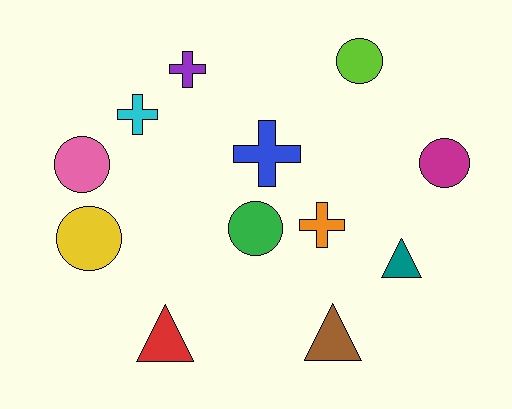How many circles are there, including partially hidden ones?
There are 5 circles.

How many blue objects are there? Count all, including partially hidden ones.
There is 1 blue object.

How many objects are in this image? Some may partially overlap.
There are 12 objects.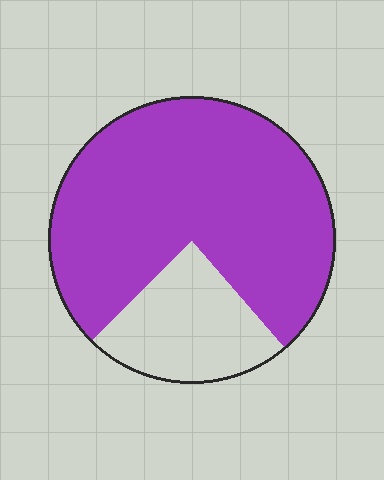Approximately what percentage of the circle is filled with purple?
Approximately 75%.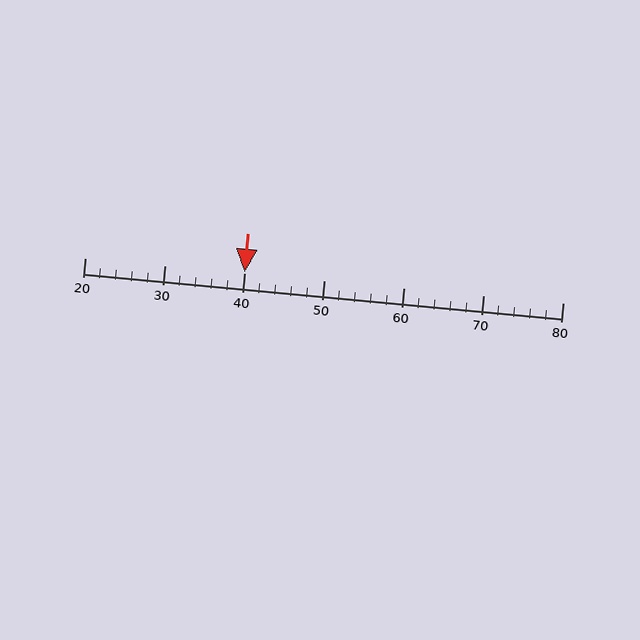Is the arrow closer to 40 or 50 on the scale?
The arrow is closer to 40.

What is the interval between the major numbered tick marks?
The major tick marks are spaced 10 units apart.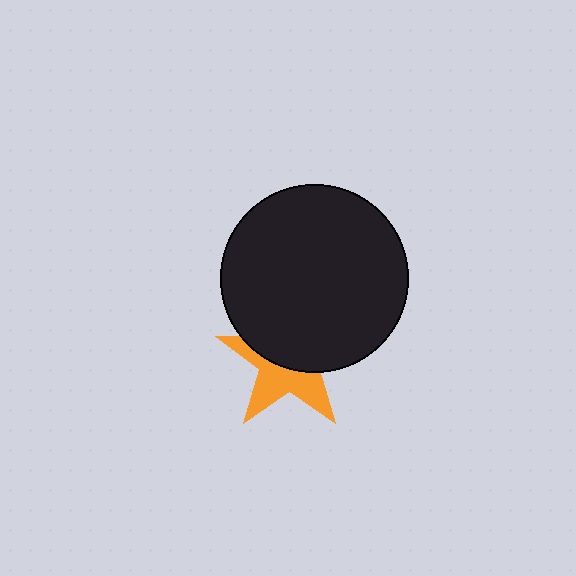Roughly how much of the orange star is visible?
About half of it is visible (roughly 46%).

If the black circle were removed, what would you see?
You would see the complete orange star.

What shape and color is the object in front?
The object in front is a black circle.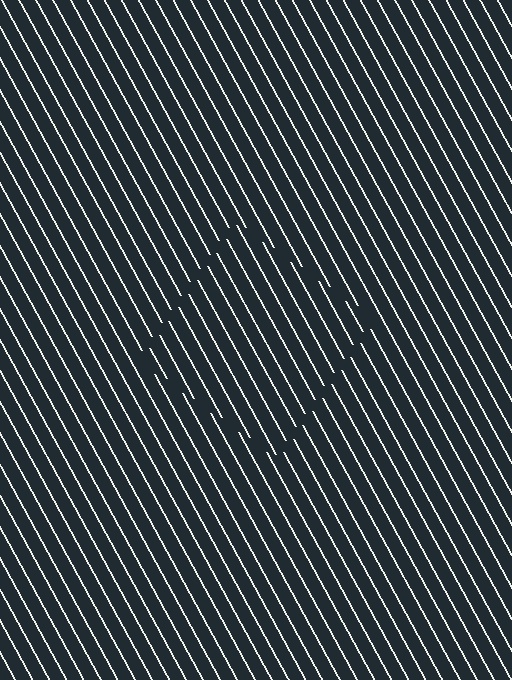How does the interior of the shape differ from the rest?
The interior of the shape contains the same grating, shifted by half a period — the contour is defined by the phase discontinuity where line-ends from the inner and outer gratings abut.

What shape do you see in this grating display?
An illusory square. The interior of the shape contains the same grating, shifted by half a period — the contour is defined by the phase discontinuity where line-ends from the inner and outer gratings abut.